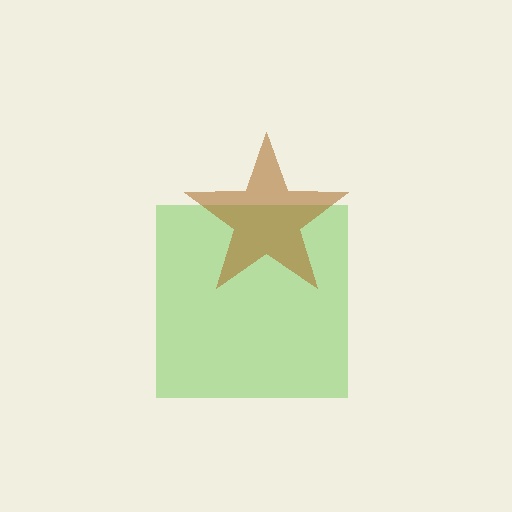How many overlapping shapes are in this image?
There are 2 overlapping shapes in the image.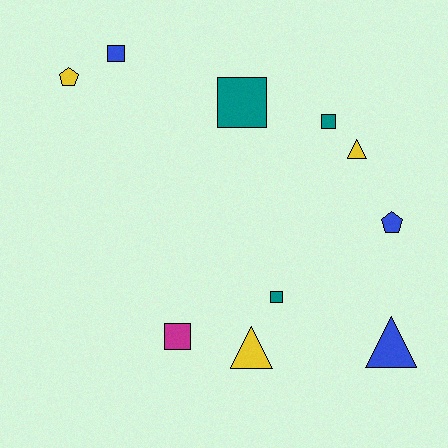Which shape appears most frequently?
Square, with 5 objects.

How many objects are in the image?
There are 10 objects.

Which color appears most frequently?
Blue, with 3 objects.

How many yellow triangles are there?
There are 2 yellow triangles.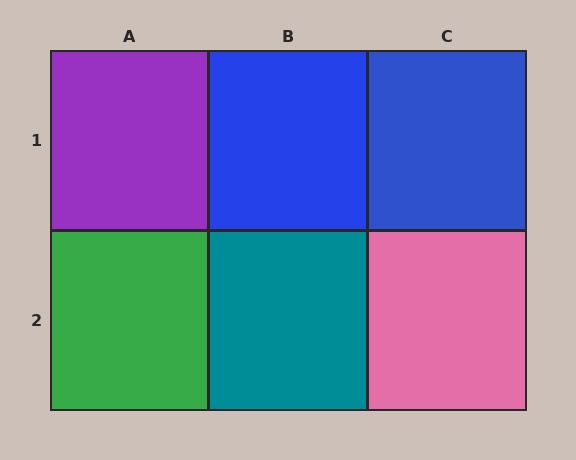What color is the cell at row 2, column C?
Pink.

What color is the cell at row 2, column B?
Teal.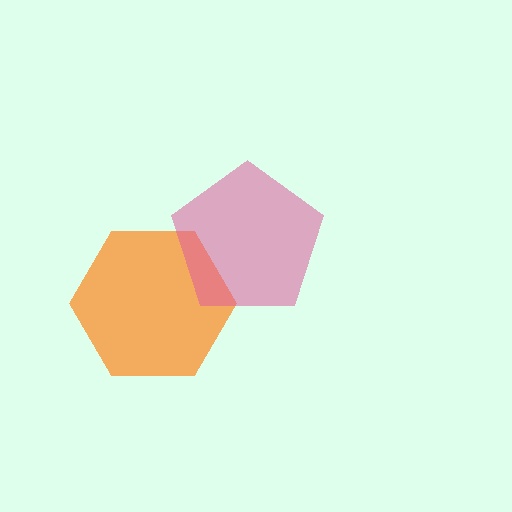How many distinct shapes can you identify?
There are 2 distinct shapes: an orange hexagon, a pink pentagon.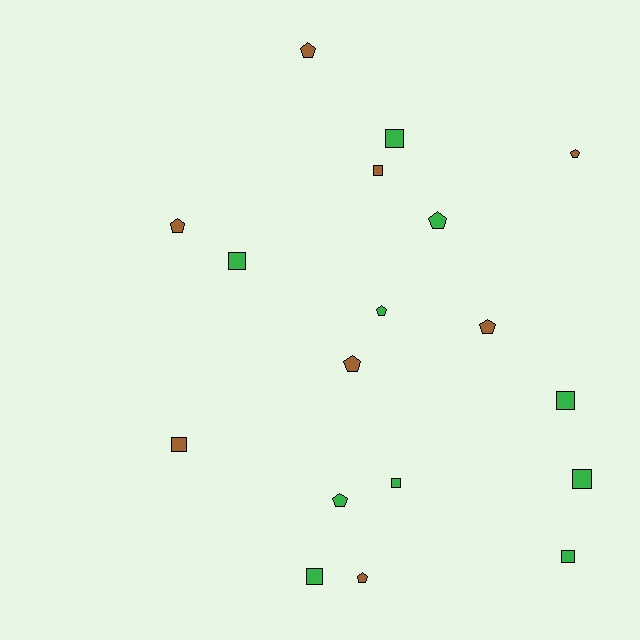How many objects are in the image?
There are 18 objects.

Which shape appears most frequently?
Square, with 9 objects.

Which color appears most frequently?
Green, with 10 objects.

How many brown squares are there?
There are 2 brown squares.